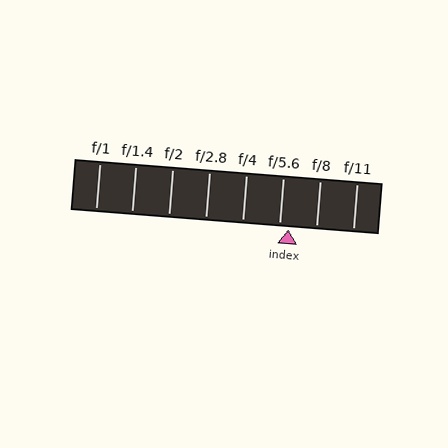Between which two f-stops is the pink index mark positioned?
The index mark is between f/5.6 and f/8.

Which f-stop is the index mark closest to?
The index mark is closest to f/5.6.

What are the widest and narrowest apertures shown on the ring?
The widest aperture shown is f/1 and the narrowest is f/11.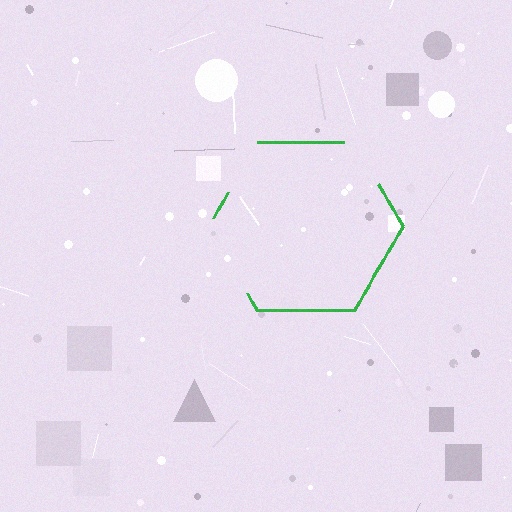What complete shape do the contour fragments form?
The contour fragments form a hexagon.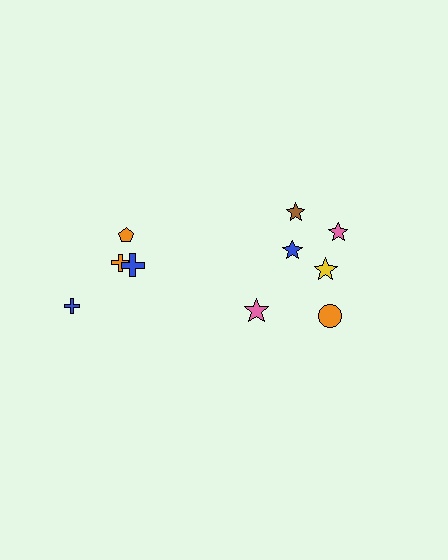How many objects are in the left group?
There are 4 objects.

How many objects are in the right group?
There are 6 objects.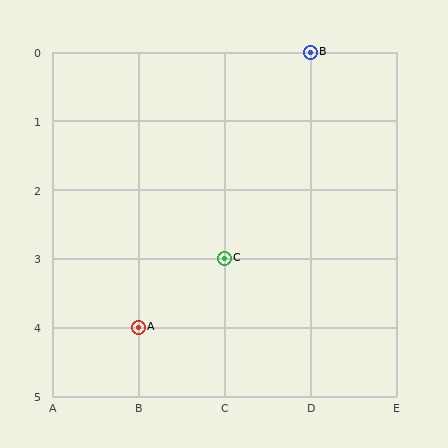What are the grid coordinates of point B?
Point B is at grid coordinates (D, 0).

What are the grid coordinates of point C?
Point C is at grid coordinates (C, 3).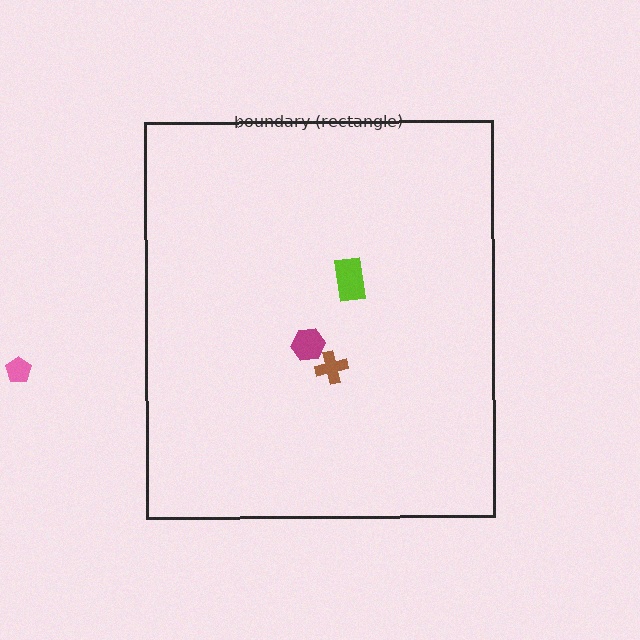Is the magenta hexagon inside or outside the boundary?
Inside.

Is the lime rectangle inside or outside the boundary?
Inside.